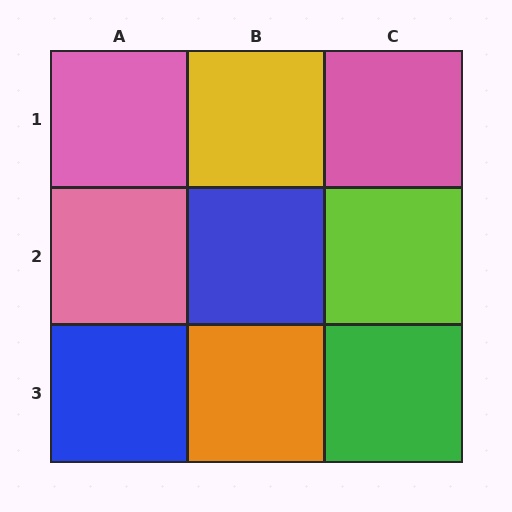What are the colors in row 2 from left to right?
Pink, blue, lime.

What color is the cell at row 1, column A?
Pink.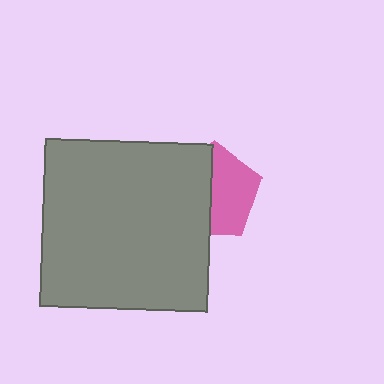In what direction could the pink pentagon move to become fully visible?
The pink pentagon could move right. That would shift it out from behind the gray square entirely.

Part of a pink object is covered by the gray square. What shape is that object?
It is a pentagon.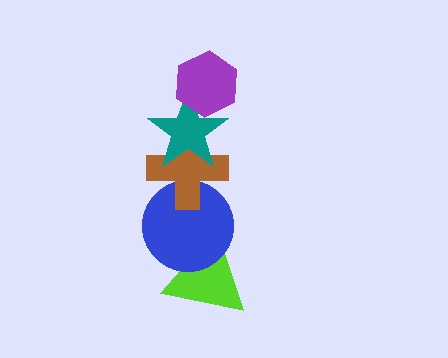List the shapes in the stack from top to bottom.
From top to bottom: the purple hexagon, the teal star, the brown cross, the blue circle, the lime triangle.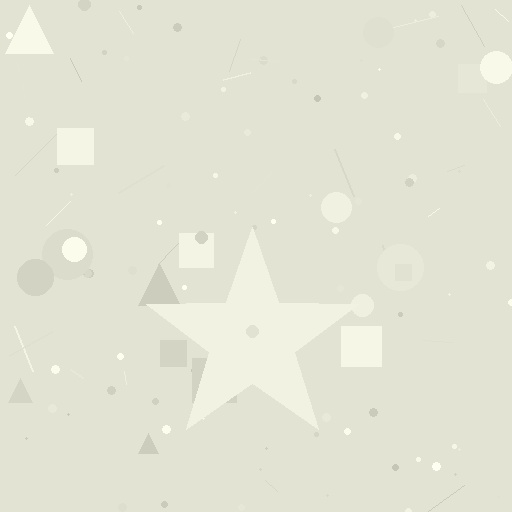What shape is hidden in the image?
A star is hidden in the image.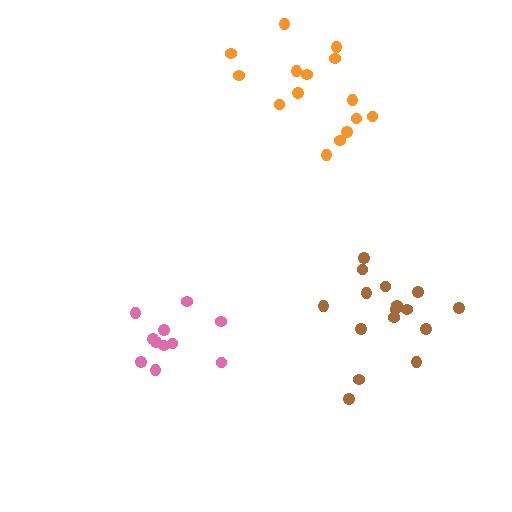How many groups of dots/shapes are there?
There are 3 groups.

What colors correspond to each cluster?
The clusters are colored: brown, orange, pink.